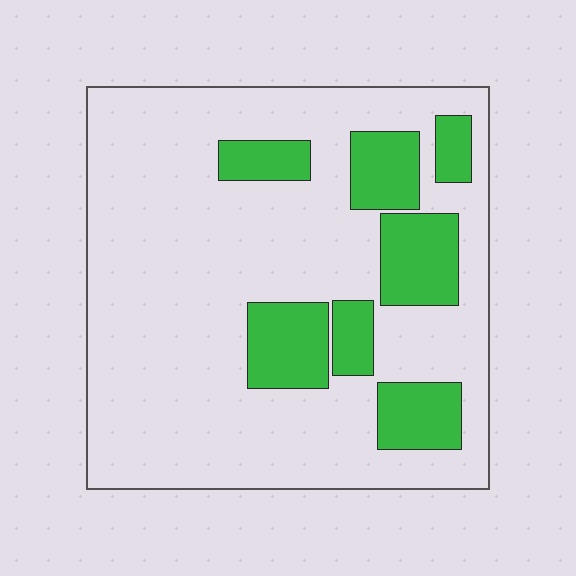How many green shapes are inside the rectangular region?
7.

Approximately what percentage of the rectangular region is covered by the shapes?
Approximately 20%.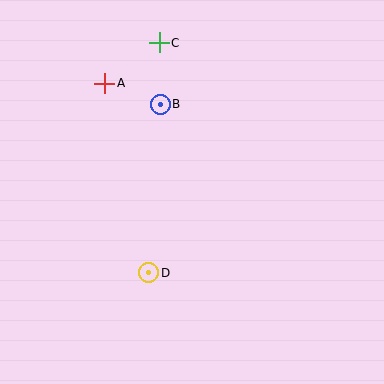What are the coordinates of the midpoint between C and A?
The midpoint between C and A is at (132, 63).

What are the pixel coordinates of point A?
Point A is at (105, 83).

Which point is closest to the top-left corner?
Point A is closest to the top-left corner.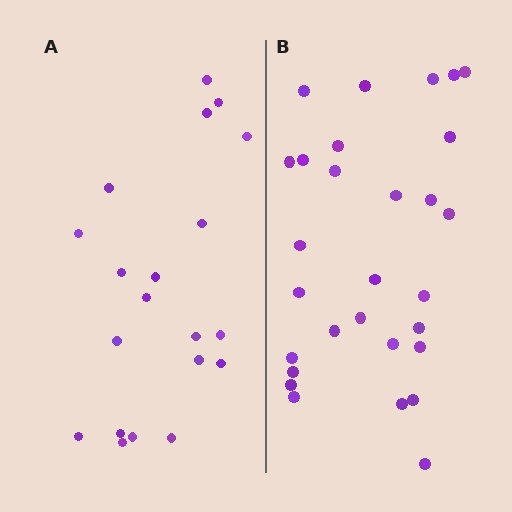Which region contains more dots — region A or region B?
Region B (the right region) has more dots.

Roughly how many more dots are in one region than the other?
Region B has roughly 8 or so more dots than region A.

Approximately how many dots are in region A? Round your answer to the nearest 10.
About 20 dots.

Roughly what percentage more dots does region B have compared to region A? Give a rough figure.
About 45% more.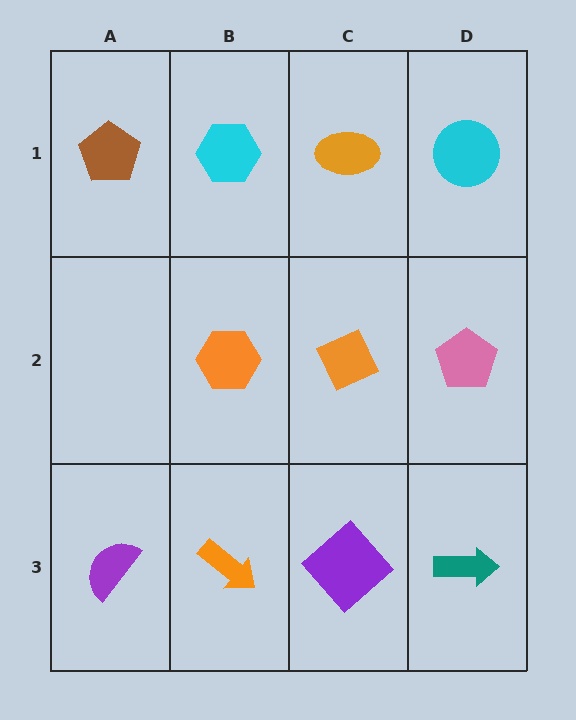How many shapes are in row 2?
3 shapes.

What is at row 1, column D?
A cyan circle.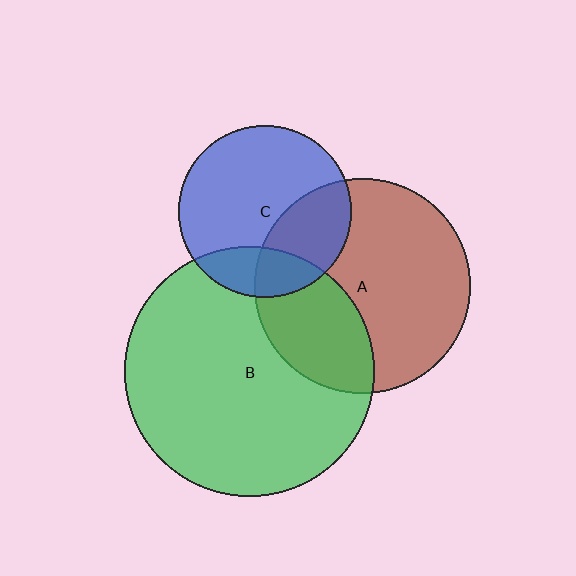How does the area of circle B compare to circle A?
Approximately 1.4 times.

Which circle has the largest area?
Circle B (green).